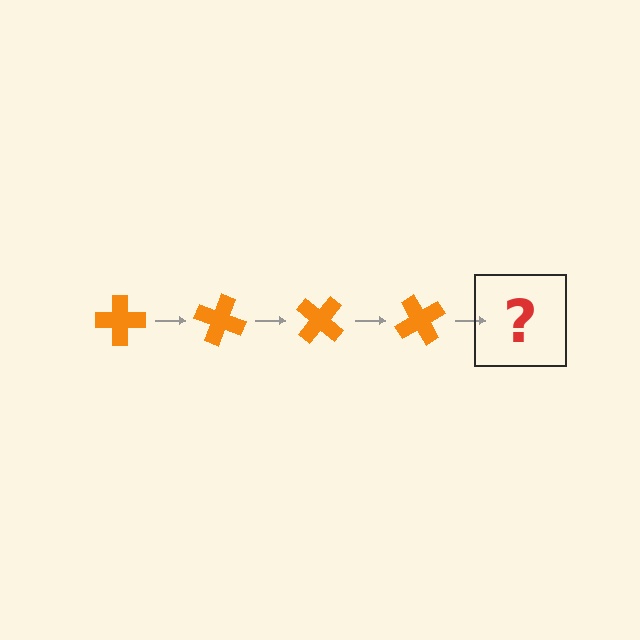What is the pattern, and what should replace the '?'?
The pattern is that the cross rotates 20 degrees each step. The '?' should be an orange cross rotated 80 degrees.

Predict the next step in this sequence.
The next step is an orange cross rotated 80 degrees.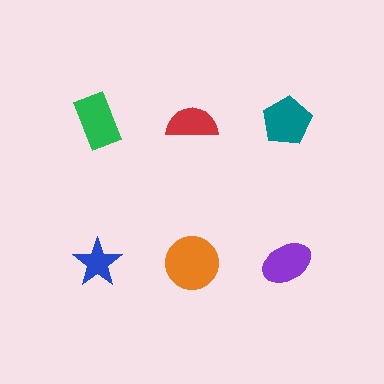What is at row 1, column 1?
A green rectangle.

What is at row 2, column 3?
A purple ellipse.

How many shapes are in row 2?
3 shapes.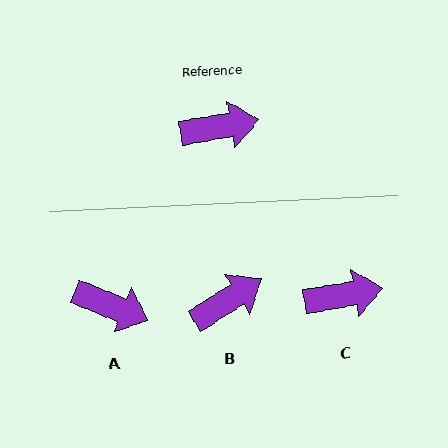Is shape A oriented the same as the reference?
No, it is off by about 31 degrees.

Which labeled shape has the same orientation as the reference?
C.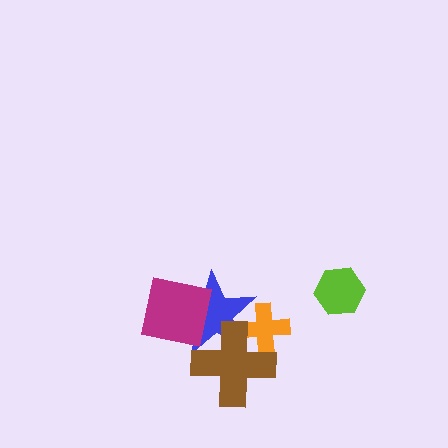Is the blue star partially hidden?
Yes, it is partially covered by another shape.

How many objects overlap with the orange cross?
2 objects overlap with the orange cross.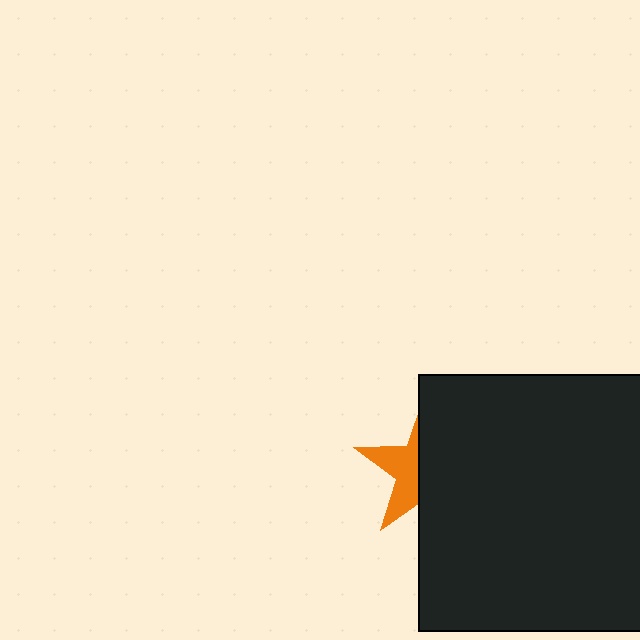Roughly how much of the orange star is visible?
A small part of it is visible (roughly 40%).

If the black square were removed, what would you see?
You would see the complete orange star.